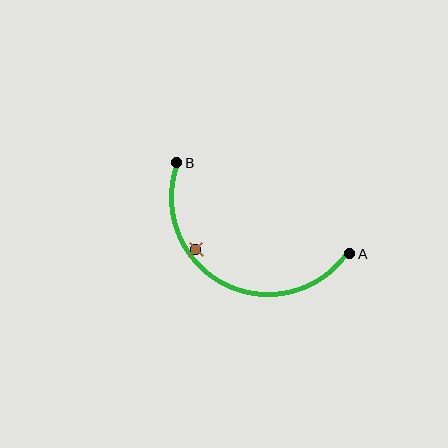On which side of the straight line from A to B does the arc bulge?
The arc bulges below the straight line connecting A and B.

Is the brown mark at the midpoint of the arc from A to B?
No — the brown mark does not lie on the arc at all. It sits slightly inside the curve.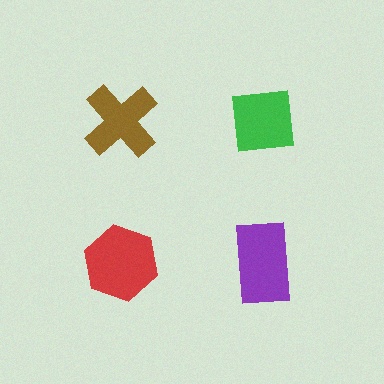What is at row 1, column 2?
A green square.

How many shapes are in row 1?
2 shapes.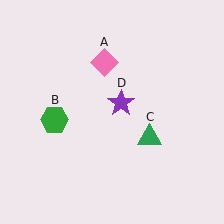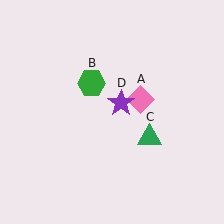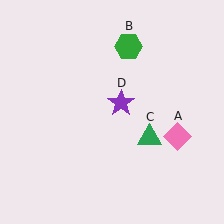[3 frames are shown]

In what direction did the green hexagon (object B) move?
The green hexagon (object B) moved up and to the right.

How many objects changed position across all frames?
2 objects changed position: pink diamond (object A), green hexagon (object B).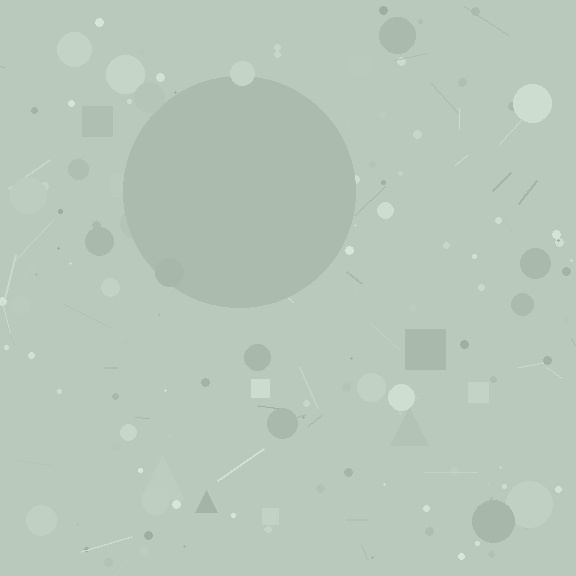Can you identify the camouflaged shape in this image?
The camouflaged shape is a circle.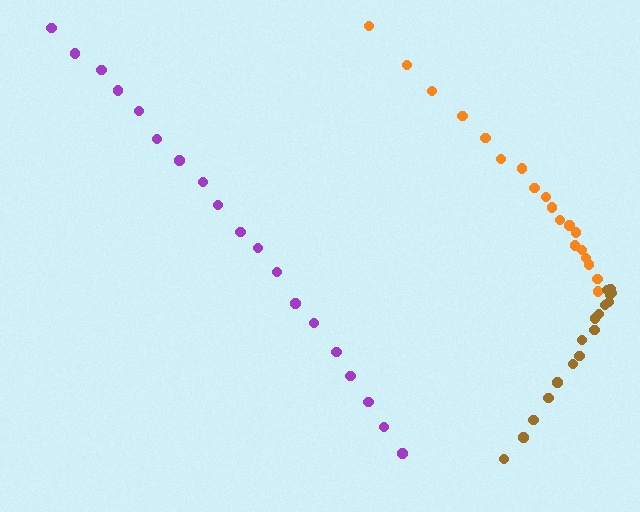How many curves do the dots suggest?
There are 3 distinct paths.